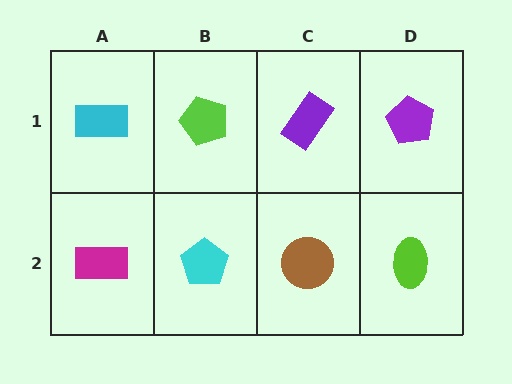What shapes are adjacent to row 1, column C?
A brown circle (row 2, column C), a lime pentagon (row 1, column B), a purple pentagon (row 1, column D).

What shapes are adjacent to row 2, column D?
A purple pentagon (row 1, column D), a brown circle (row 2, column C).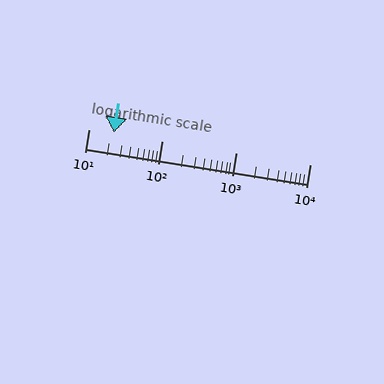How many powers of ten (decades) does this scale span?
The scale spans 3 decades, from 10 to 10000.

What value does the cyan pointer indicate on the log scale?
The pointer indicates approximately 22.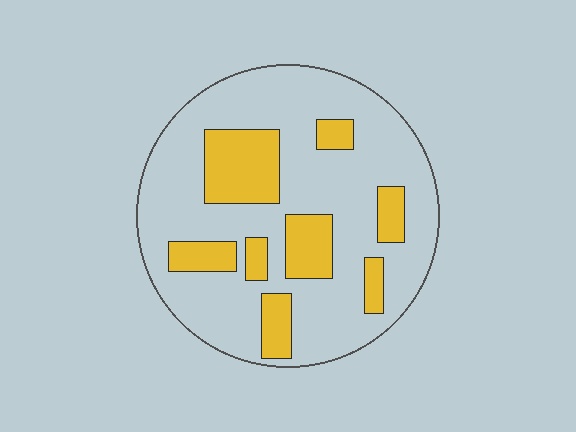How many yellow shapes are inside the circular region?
8.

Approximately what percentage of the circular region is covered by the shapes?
Approximately 25%.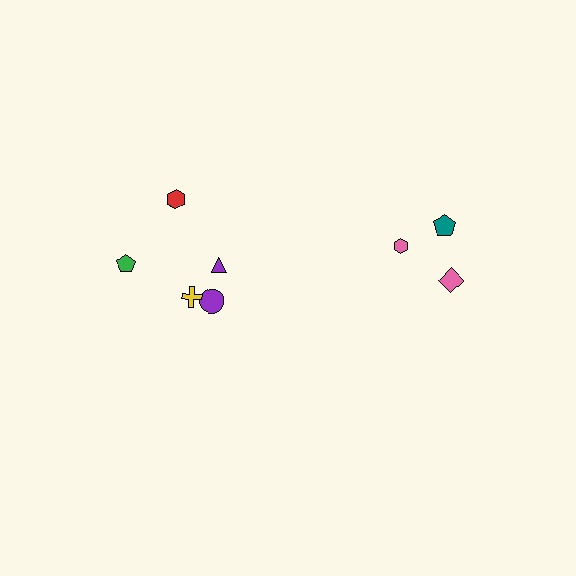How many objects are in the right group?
There are 3 objects.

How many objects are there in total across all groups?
There are 8 objects.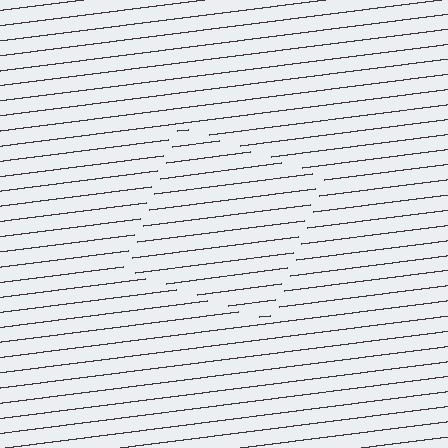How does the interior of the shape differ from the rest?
The interior of the shape contains the same grating, shifted by half a period — the contour is defined by the phase discontinuity where line-ends from the inner and outer gratings abut.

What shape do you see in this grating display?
An illusory square. The interior of the shape contains the same grating, shifted by half a period — the contour is defined by the phase discontinuity where line-ends from the inner and outer gratings abut.